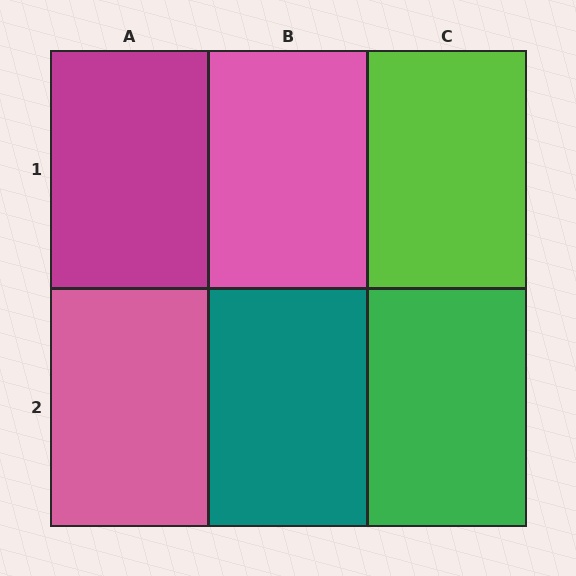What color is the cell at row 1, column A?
Magenta.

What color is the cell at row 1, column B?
Pink.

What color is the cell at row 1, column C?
Lime.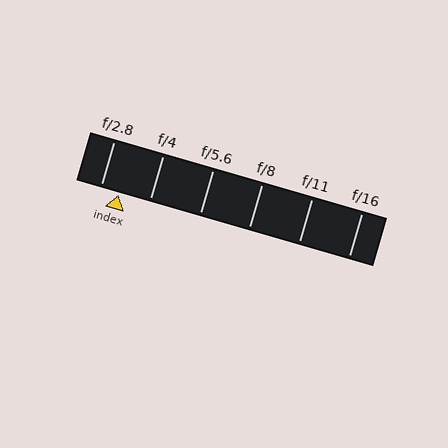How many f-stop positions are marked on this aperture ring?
There are 6 f-stop positions marked.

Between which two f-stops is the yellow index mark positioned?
The index mark is between f/2.8 and f/4.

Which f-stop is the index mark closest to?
The index mark is closest to f/2.8.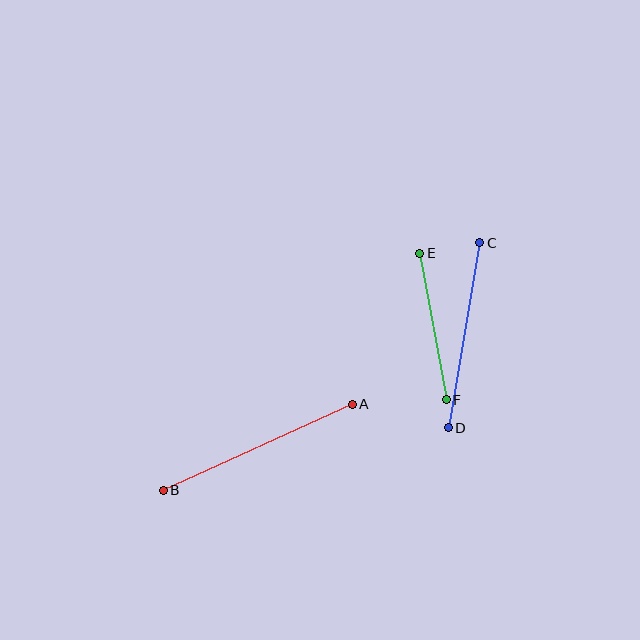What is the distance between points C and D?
The distance is approximately 187 pixels.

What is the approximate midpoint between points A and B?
The midpoint is at approximately (258, 447) pixels.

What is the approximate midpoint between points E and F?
The midpoint is at approximately (433, 327) pixels.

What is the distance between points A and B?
The distance is approximately 208 pixels.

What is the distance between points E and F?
The distance is approximately 148 pixels.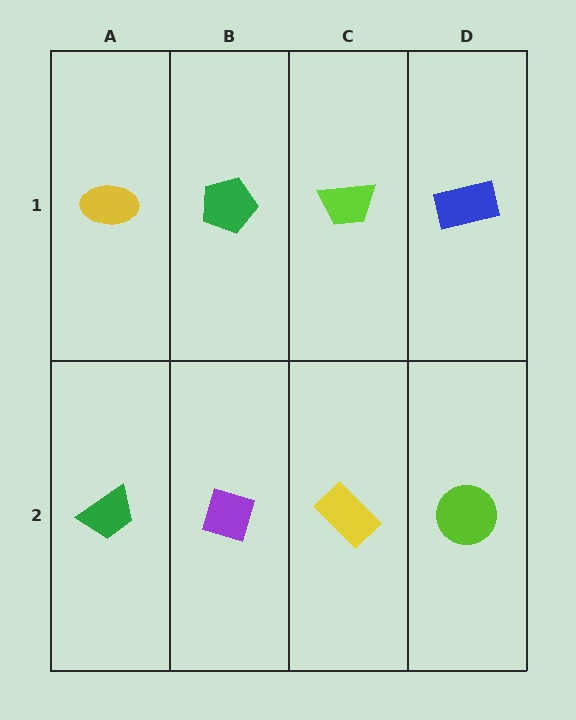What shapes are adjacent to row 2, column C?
A lime trapezoid (row 1, column C), a purple diamond (row 2, column B), a lime circle (row 2, column D).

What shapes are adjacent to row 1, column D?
A lime circle (row 2, column D), a lime trapezoid (row 1, column C).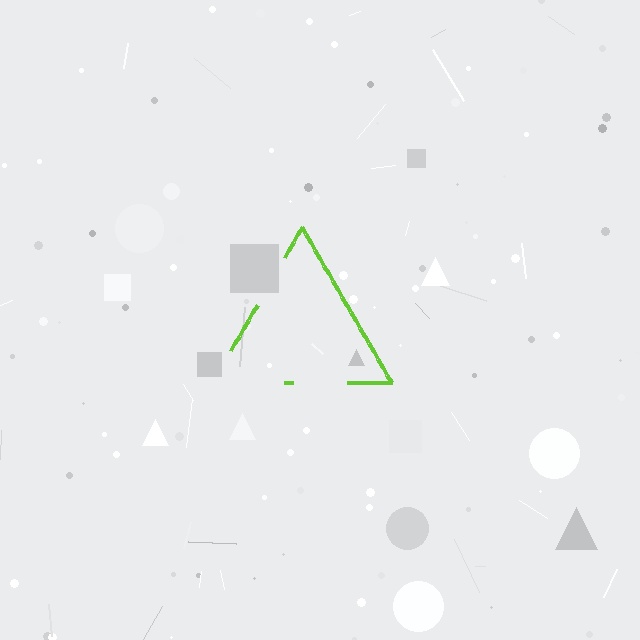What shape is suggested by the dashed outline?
The dashed outline suggests a triangle.